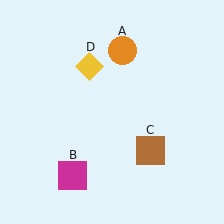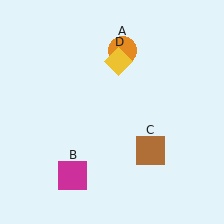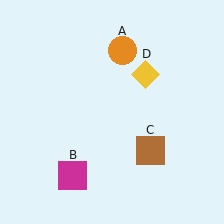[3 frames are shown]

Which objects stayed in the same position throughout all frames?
Orange circle (object A) and magenta square (object B) and brown square (object C) remained stationary.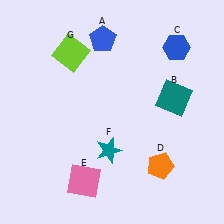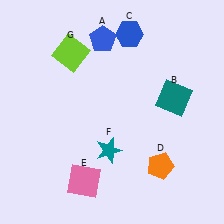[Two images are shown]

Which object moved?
The blue hexagon (C) moved left.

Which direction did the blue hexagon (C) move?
The blue hexagon (C) moved left.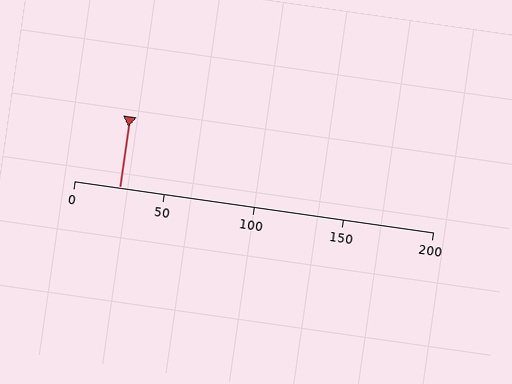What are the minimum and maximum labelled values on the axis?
The axis runs from 0 to 200.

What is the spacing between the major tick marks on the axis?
The major ticks are spaced 50 apart.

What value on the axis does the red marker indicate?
The marker indicates approximately 25.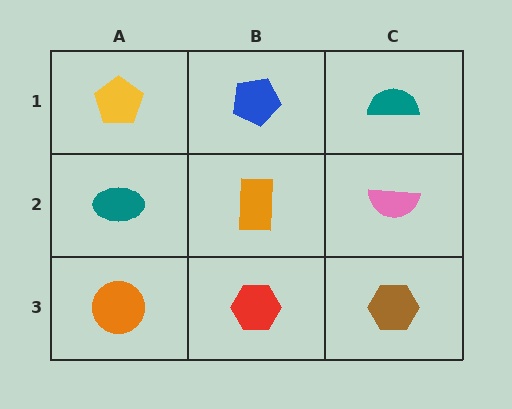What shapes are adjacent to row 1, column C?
A pink semicircle (row 2, column C), a blue pentagon (row 1, column B).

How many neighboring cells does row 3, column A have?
2.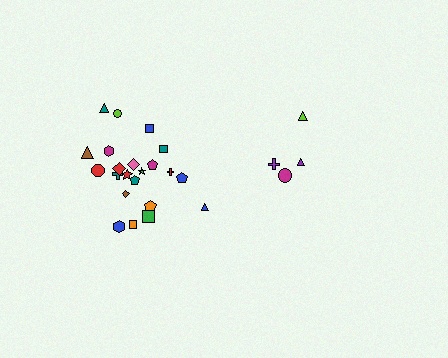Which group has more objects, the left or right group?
The left group.